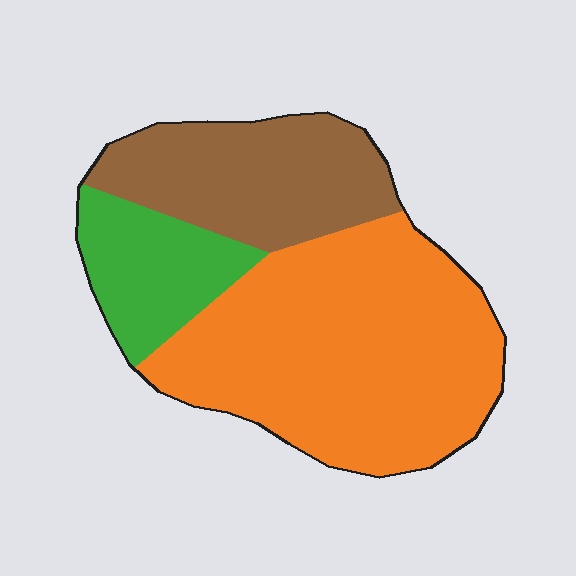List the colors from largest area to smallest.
From largest to smallest: orange, brown, green.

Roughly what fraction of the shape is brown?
Brown takes up between a sixth and a third of the shape.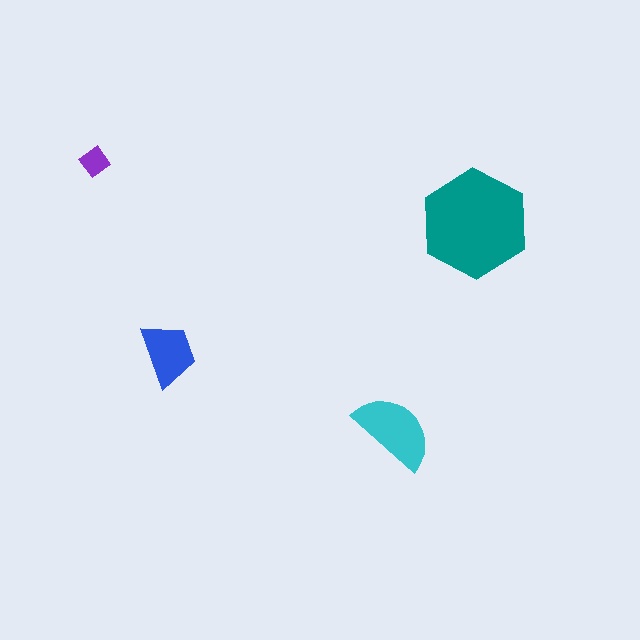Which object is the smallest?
The purple diamond.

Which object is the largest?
The teal hexagon.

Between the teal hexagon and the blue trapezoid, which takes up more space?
The teal hexagon.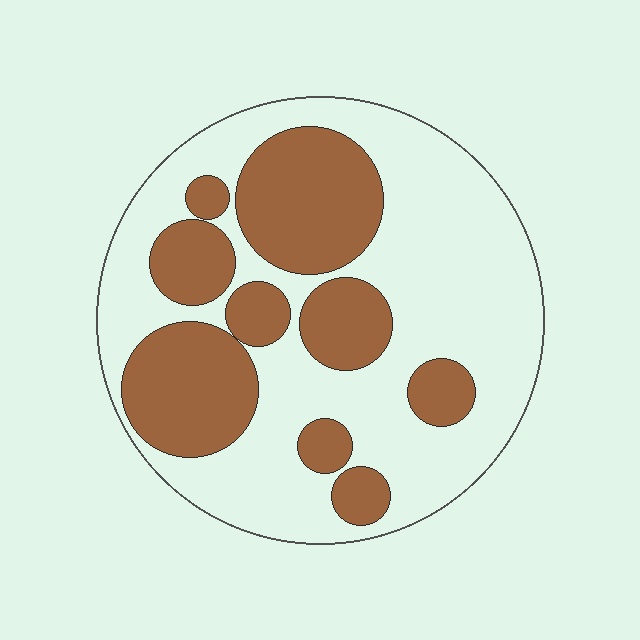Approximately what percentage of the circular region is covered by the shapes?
Approximately 35%.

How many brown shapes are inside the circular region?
9.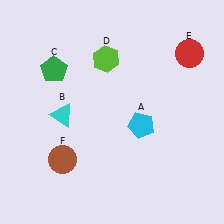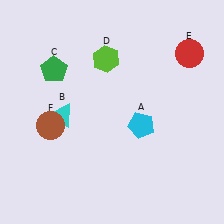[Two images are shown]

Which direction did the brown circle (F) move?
The brown circle (F) moved up.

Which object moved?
The brown circle (F) moved up.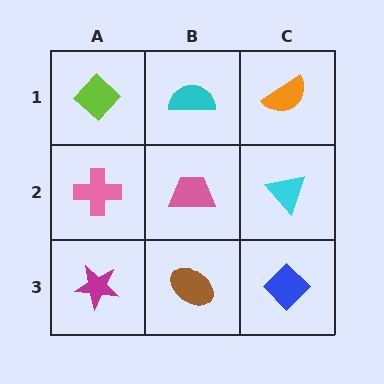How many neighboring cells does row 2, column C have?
3.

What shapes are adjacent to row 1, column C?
A cyan triangle (row 2, column C), a cyan semicircle (row 1, column B).